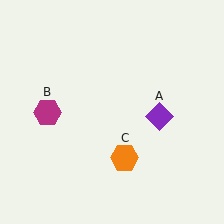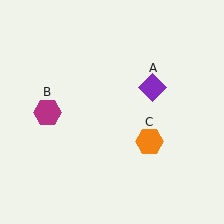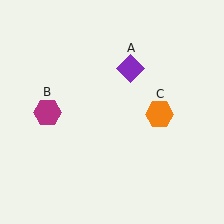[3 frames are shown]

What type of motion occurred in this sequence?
The purple diamond (object A), orange hexagon (object C) rotated counterclockwise around the center of the scene.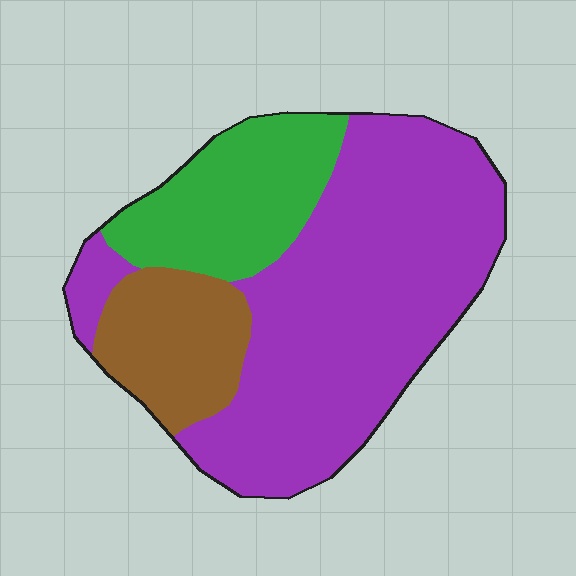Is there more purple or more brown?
Purple.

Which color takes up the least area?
Brown, at roughly 15%.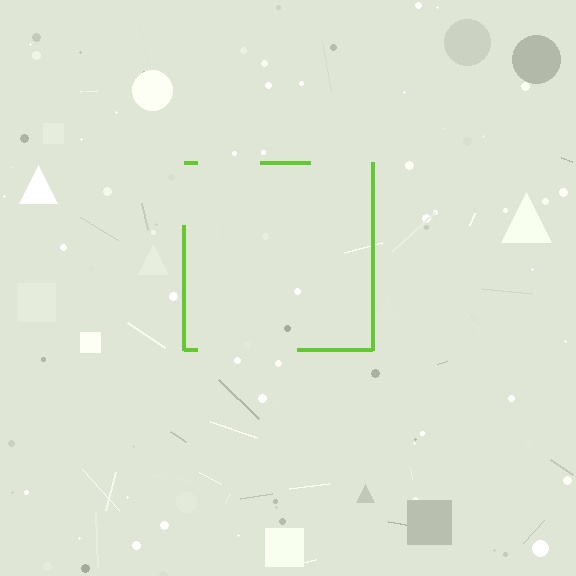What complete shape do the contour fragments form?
The contour fragments form a square.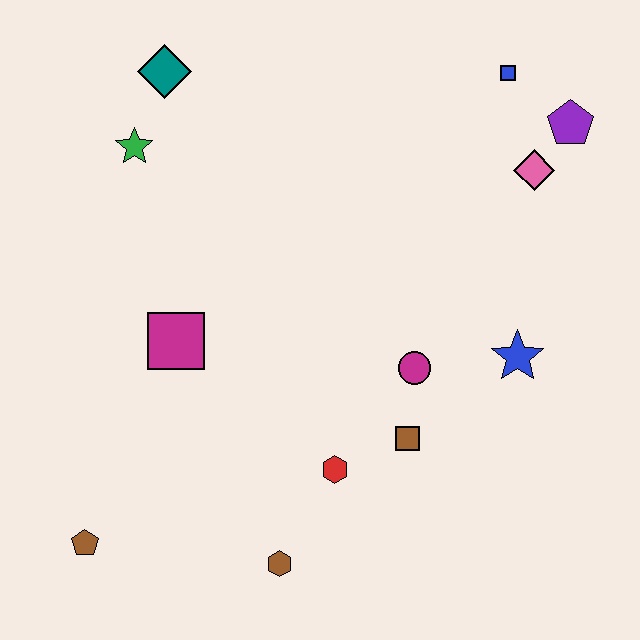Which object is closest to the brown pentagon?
The brown hexagon is closest to the brown pentagon.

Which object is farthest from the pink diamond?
The brown pentagon is farthest from the pink diamond.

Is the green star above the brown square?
Yes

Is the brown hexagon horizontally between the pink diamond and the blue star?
No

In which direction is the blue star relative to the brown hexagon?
The blue star is to the right of the brown hexagon.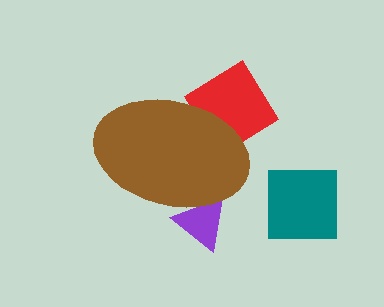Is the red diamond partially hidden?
Yes, the red diamond is partially hidden behind the brown ellipse.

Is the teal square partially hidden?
No, the teal square is fully visible.